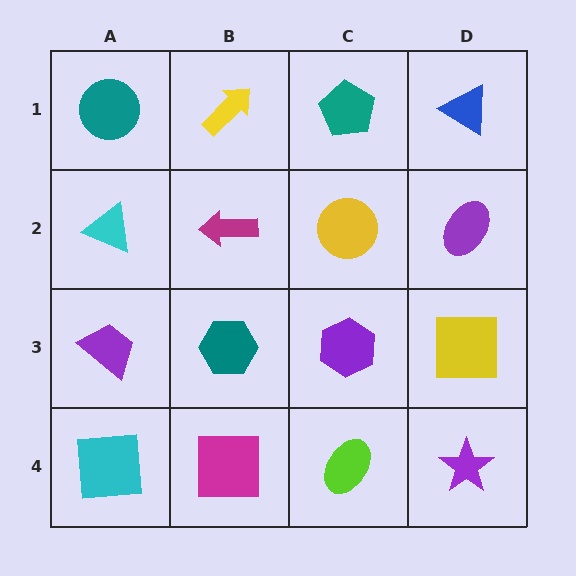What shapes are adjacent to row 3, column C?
A yellow circle (row 2, column C), a lime ellipse (row 4, column C), a teal hexagon (row 3, column B), a yellow square (row 3, column D).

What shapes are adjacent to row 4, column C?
A purple hexagon (row 3, column C), a magenta square (row 4, column B), a purple star (row 4, column D).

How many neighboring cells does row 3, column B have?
4.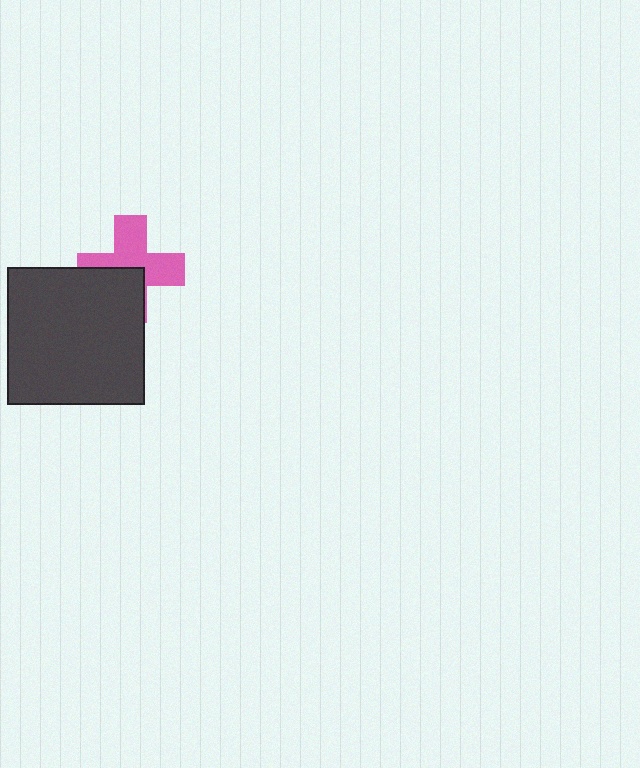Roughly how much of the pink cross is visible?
About half of it is visible (roughly 60%).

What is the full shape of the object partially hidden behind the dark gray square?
The partially hidden object is a pink cross.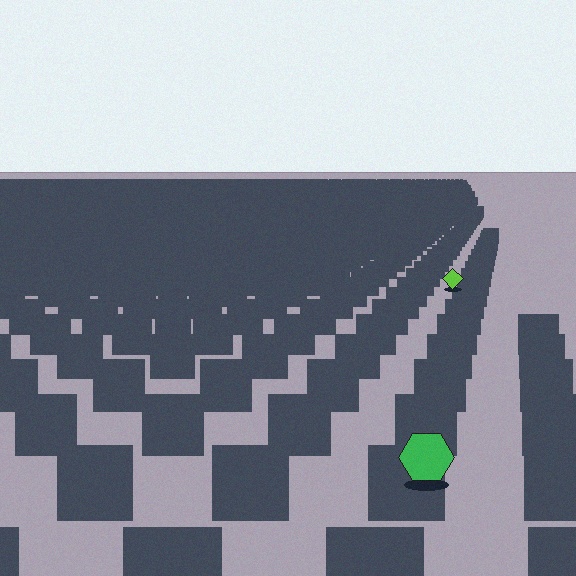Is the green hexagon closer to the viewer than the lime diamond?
Yes. The green hexagon is closer — you can tell from the texture gradient: the ground texture is coarser near it.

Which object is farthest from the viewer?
The lime diamond is farthest from the viewer. It appears smaller and the ground texture around it is denser.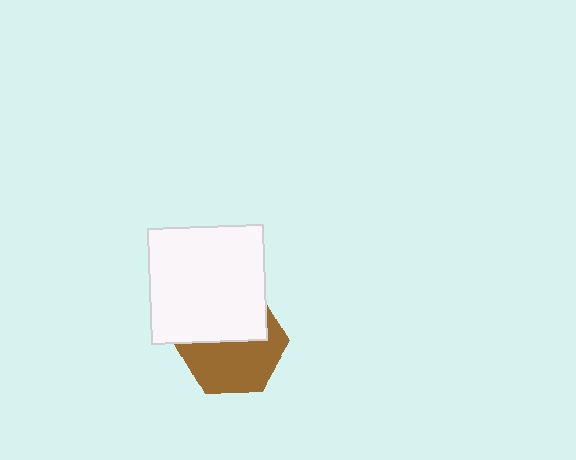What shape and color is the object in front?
The object in front is a white square.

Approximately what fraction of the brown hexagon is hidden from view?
Roughly 43% of the brown hexagon is hidden behind the white square.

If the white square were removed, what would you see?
You would see the complete brown hexagon.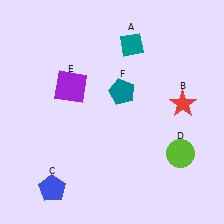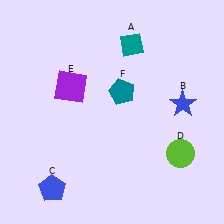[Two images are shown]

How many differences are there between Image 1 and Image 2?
There is 1 difference between the two images.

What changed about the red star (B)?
In Image 1, B is red. In Image 2, it changed to blue.